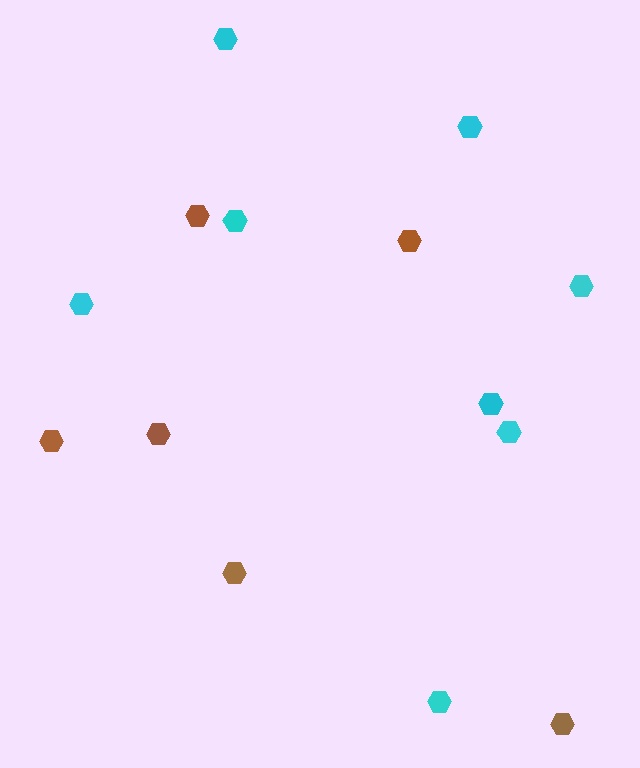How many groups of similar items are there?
There are 2 groups: one group of brown hexagons (6) and one group of cyan hexagons (8).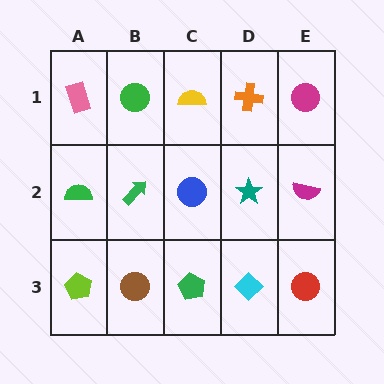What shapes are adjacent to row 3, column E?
A magenta semicircle (row 2, column E), a cyan diamond (row 3, column D).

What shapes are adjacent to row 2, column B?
A green circle (row 1, column B), a brown circle (row 3, column B), a green semicircle (row 2, column A), a blue circle (row 2, column C).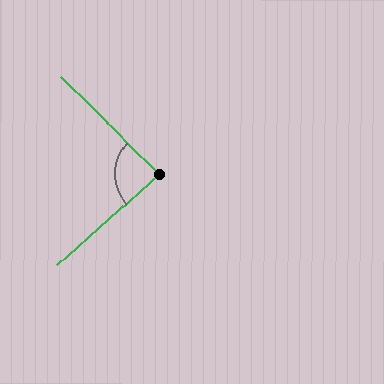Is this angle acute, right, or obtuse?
It is approximately a right angle.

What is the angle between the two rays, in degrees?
Approximately 86 degrees.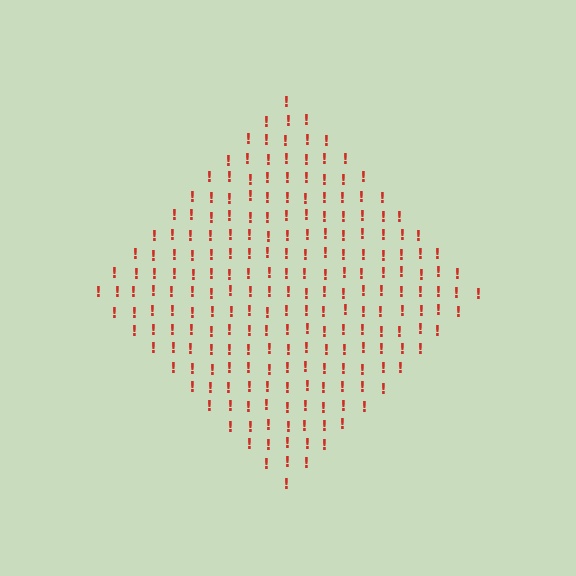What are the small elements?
The small elements are exclamation marks.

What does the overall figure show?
The overall figure shows a diamond.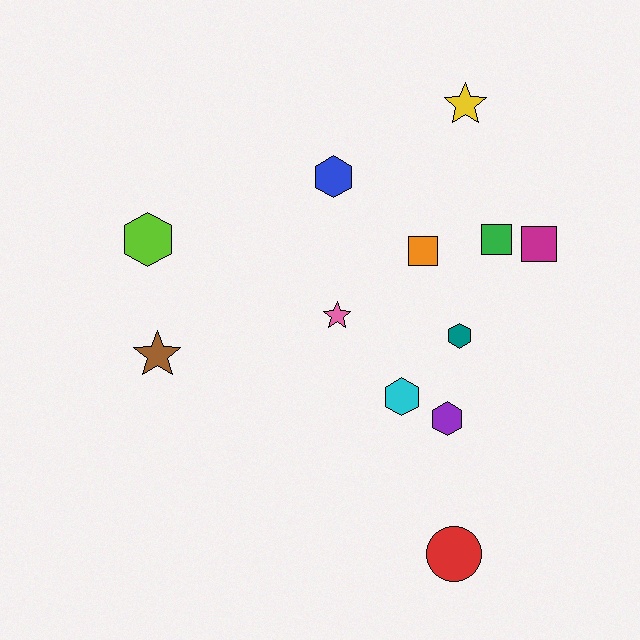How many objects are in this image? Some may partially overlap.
There are 12 objects.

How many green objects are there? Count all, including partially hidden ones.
There is 1 green object.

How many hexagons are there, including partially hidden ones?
There are 5 hexagons.